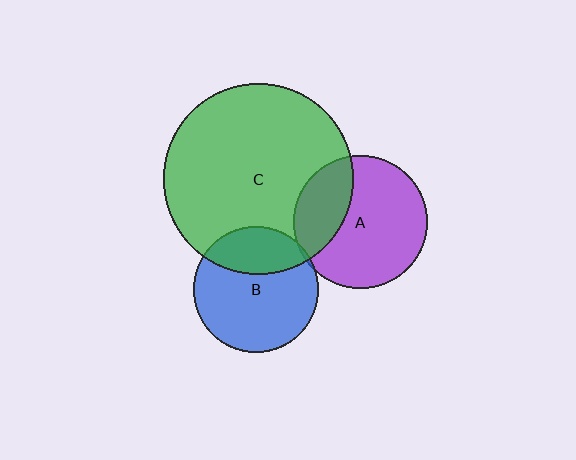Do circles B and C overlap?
Yes.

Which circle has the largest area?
Circle C (green).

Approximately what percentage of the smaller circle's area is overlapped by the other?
Approximately 30%.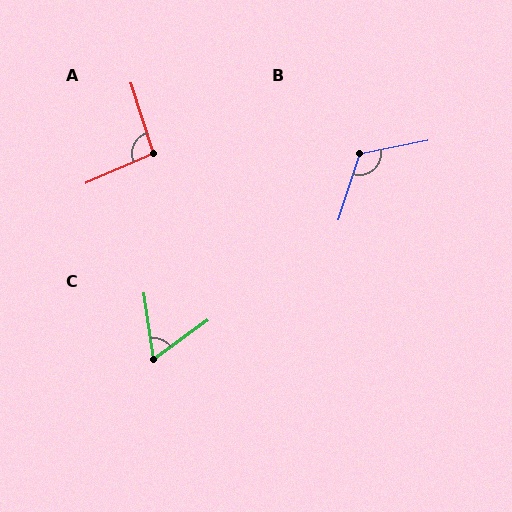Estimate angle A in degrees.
Approximately 96 degrees.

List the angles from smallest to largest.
C (62°), A (96°), B (119°).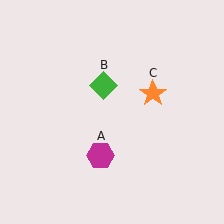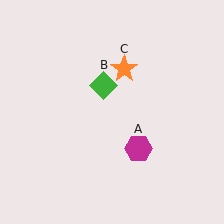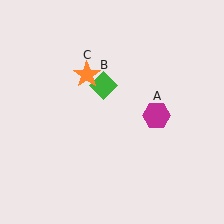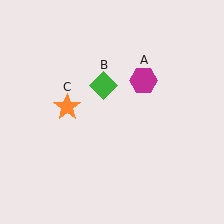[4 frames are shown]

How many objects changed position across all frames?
2 objects changed position: magenta hexagon (object A), orange star (object C).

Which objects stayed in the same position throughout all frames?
Green diamond (object B) remained stationary.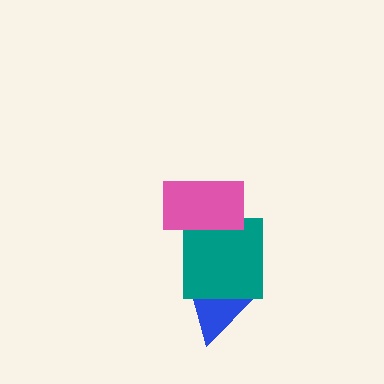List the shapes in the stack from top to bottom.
From top to bottom: the pink rectangle, the teal square, the blue triangle.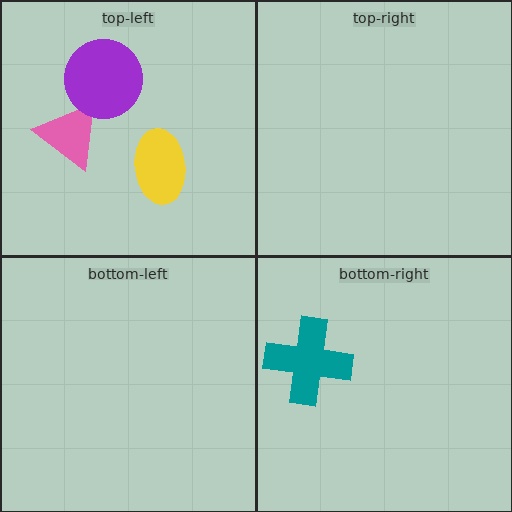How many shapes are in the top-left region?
3.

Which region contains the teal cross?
The bottom-right region.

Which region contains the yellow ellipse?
The top-left region.